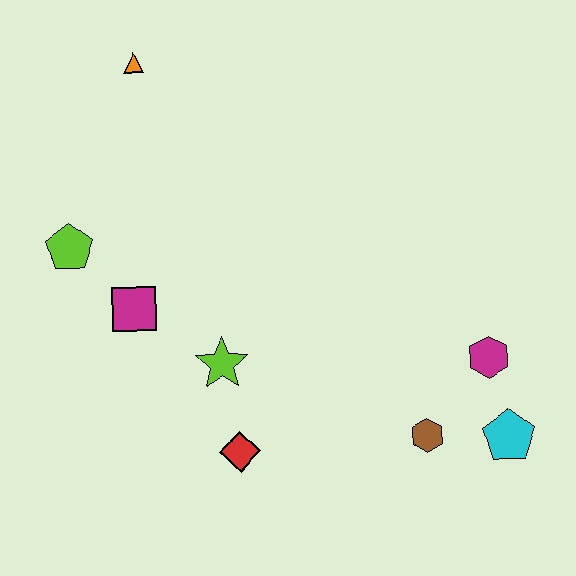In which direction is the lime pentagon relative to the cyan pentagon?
The lime pentagon is to the left of the cyan pentagon.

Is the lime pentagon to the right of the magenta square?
No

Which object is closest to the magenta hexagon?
The cyan pentagon is closest to the magenta hexagon.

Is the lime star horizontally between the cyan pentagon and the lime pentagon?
Yes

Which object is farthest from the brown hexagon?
The orange triangle is farthest from the brown hexagon.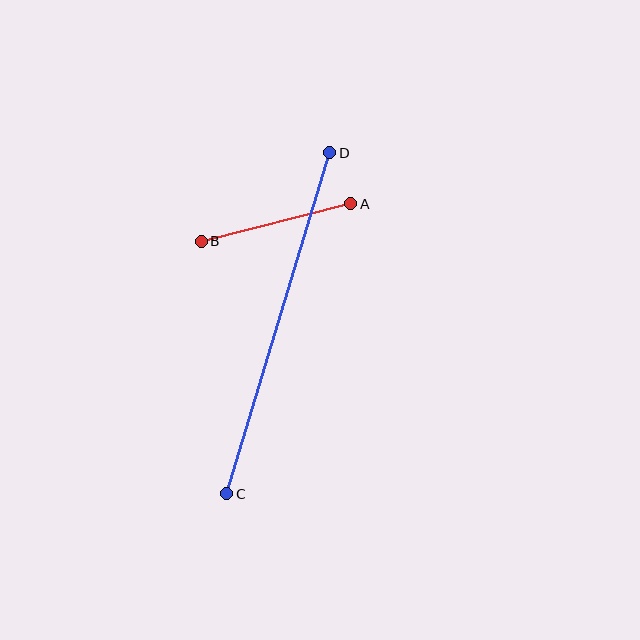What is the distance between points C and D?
The distance is approximately 356 pixels.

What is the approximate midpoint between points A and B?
The midpoint is at approximately (276, 223) pixels.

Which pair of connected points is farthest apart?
Points C and D are farthest apart.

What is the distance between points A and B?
The distance is approximately 154 pixels.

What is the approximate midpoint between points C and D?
The midpoint is at approximately (278, 323) pixels.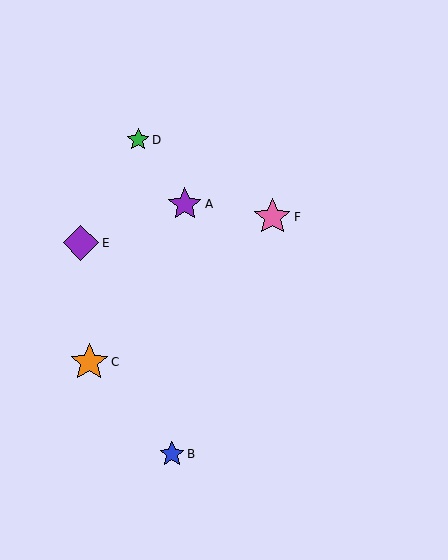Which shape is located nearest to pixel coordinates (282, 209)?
The pink star (labeled F) at (272, 217) is nearest to that location.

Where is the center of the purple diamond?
The center of the purple diamond is at (81, 243).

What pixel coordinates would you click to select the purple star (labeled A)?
Click at (185, 204) to select the purple star A.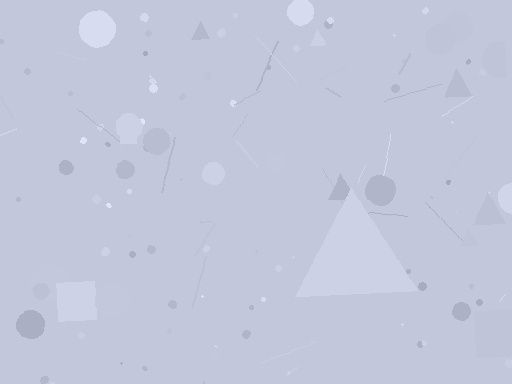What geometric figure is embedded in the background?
A triangle is embedded in the background.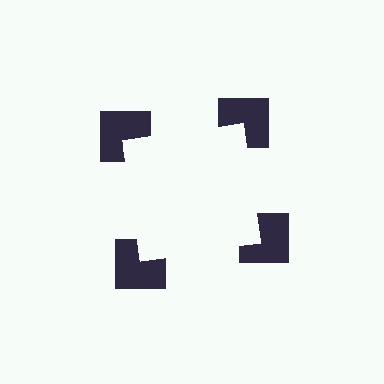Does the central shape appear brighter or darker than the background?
It typically appears slightly brighter than the background, even though no actual brightness change is drawn.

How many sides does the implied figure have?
4 sides.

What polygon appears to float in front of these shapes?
An illusory square — its edges are inferred from the aligned wedge cuts in the notched squares, not physically drawn.